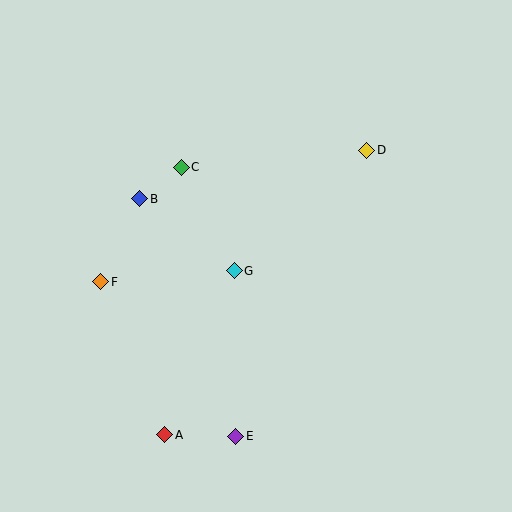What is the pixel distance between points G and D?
The distance between G and D is 179 pixels.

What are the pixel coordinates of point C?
Point C is at (181, 167).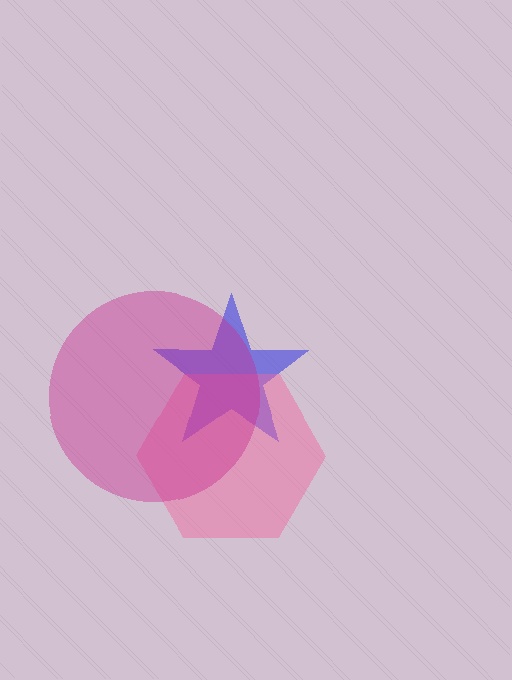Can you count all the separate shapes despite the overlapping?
Yes, there are 3 separate shapes.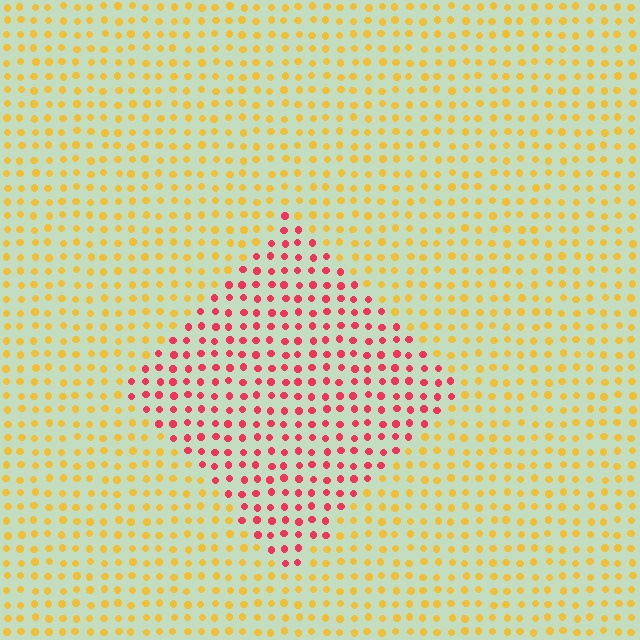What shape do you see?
I see a diamond.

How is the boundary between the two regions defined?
The boundary is defined purely by a slight shift in hue (about 56 degrees). Spacing, size, and orientation are identical on both sides.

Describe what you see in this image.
The image is filled with small yellow elements in a uniform arrangement. A diamond-shaped region is visible where the elements are tinted to a slightly different hue, forming a subtle color boundary.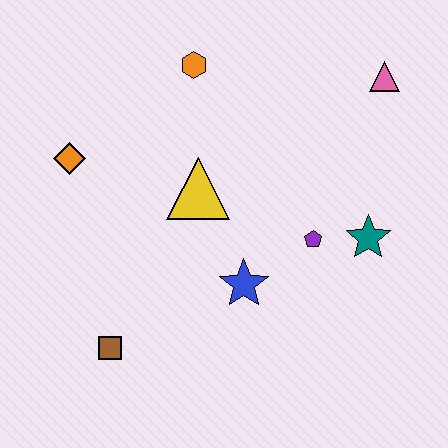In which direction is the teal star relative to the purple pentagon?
The teal star is to the right of the purple pentagon.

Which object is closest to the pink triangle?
The teal star is closest to the pink triangle.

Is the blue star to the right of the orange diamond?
Yes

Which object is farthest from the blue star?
The pink triangle is farthest from the blue star.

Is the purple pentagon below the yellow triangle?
Yes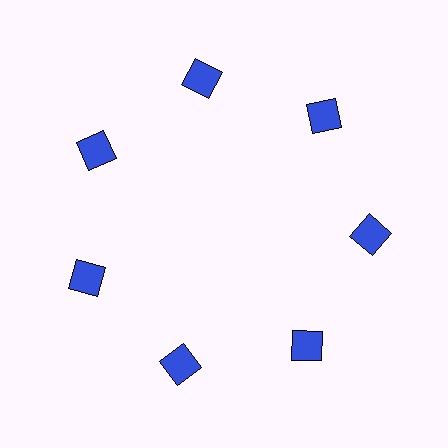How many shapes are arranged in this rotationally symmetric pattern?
There are 7 shapes, arranged in 7 groups of 1.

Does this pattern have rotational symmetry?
Yes, this pattern has 7-fold rotational symmetry. It looks the same after rotating 51 degrees around the center.